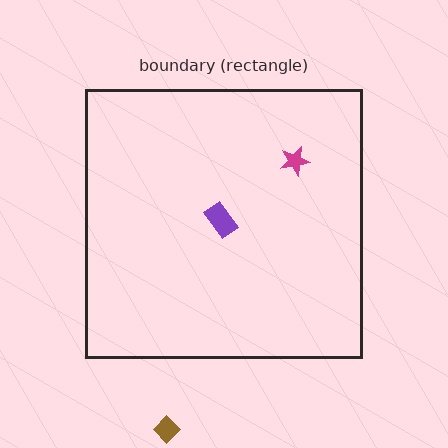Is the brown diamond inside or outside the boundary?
Outside.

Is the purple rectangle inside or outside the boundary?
Inside.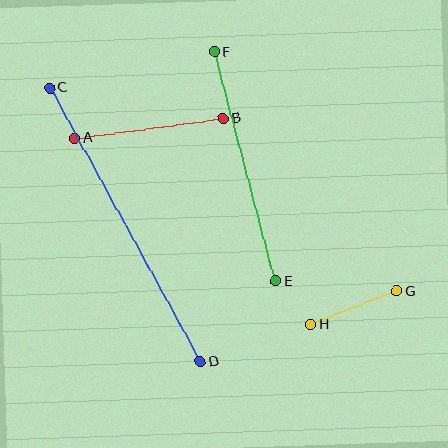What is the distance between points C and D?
The distance is approximately 313 pixels.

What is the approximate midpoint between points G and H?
The midpoint is at approximately (354, 308) pixels.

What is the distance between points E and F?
The distance is approximately 237 pixels.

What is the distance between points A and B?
The distance is approximately 150 pixels.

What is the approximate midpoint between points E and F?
The midpoint is at approximately (245, 167) pixels.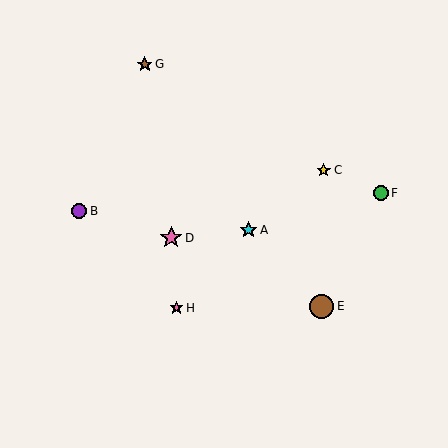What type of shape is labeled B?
Shape B is a purple circle.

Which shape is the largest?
The brown circle (labeled E) is the largest.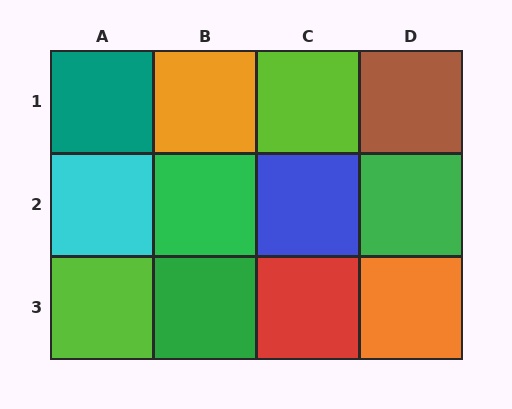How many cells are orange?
2 cells are orange.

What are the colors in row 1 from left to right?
Teal, orange, lime, brown.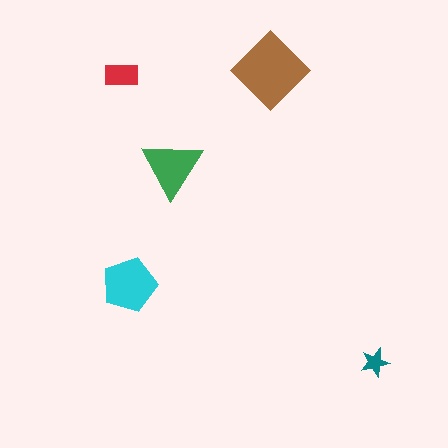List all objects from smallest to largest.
The teal star, the red rectangle, the green triangle, the cyan pentagon, the brown diamond.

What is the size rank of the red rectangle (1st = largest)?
4th.